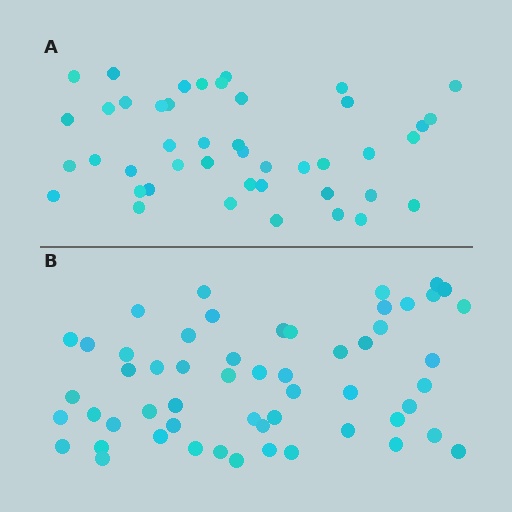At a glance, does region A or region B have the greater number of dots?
Region B (the bottom region) has more dots.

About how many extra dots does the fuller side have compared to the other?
Region B has roughly 12 or so more dots than region A.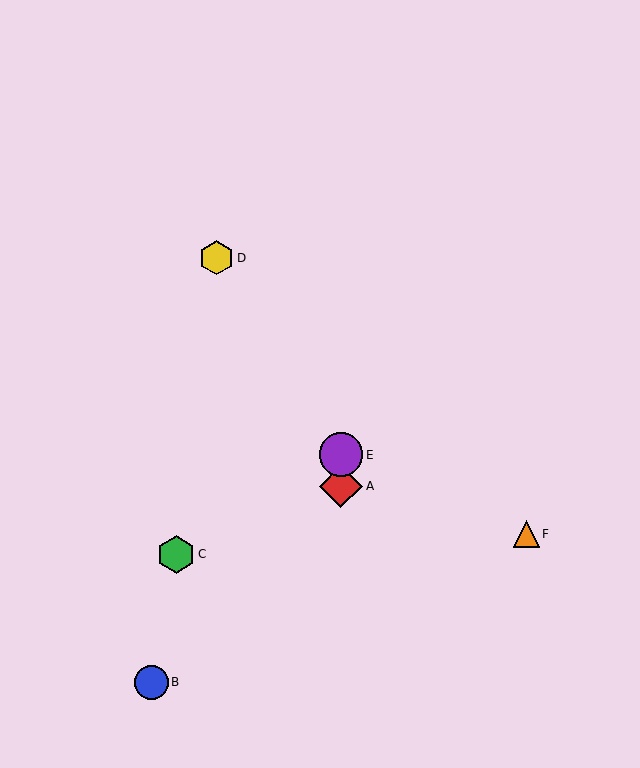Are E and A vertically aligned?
Yes, both are at x≈341.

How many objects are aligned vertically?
2 objects (A, E) are aligned vertically.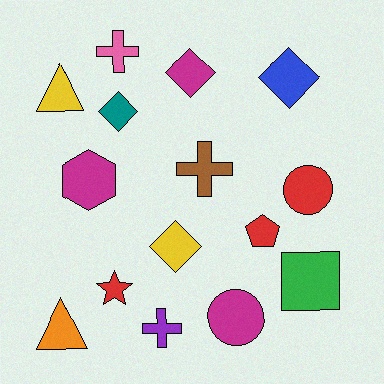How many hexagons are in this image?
There is 1 hexagon.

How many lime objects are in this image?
There are no lime objects.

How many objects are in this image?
There are 15 objects.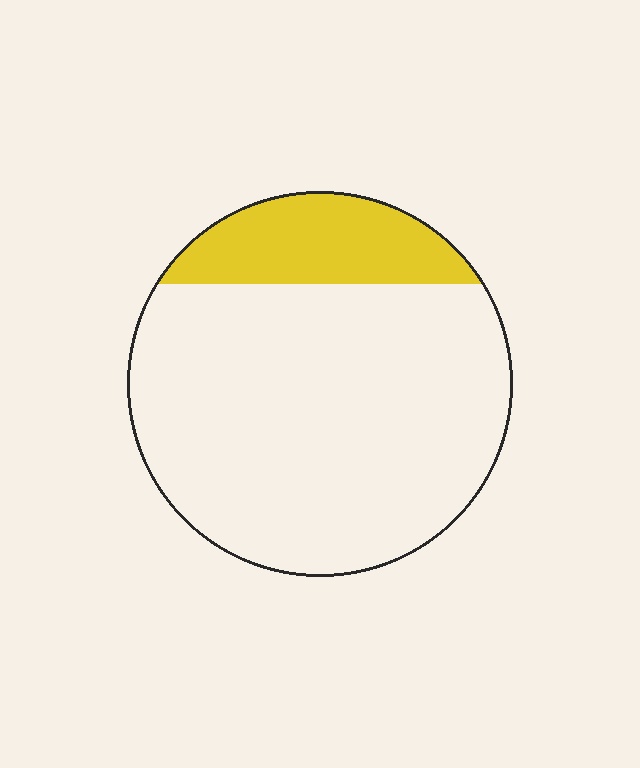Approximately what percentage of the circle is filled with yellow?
Approximately 20%.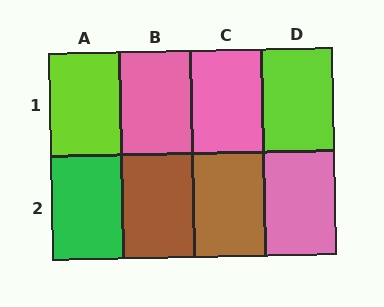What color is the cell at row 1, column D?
Lime.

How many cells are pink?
3 cells are pink.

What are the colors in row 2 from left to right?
Green, brown, brown, pink.